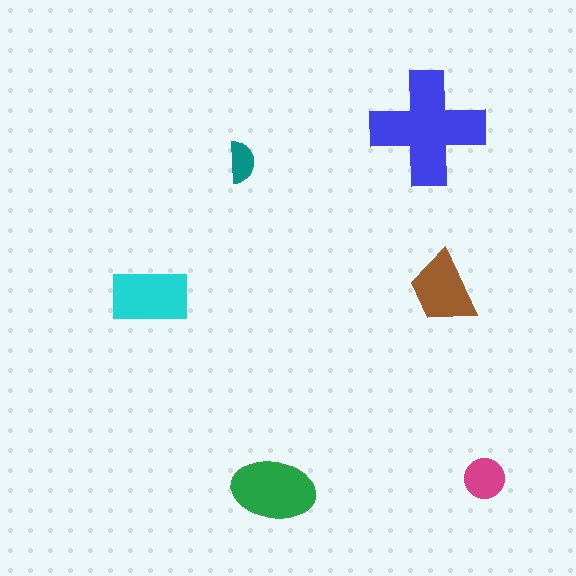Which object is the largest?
The blue cross.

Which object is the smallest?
The teal semicircle.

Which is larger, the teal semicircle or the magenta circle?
The magenta circle.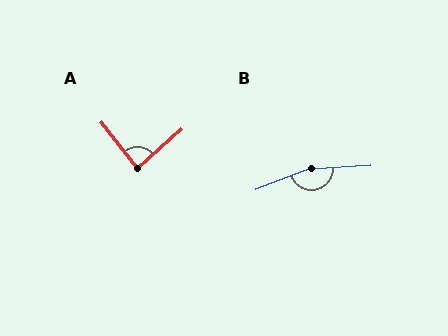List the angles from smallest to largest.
A (87°), B (163°).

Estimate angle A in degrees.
Approximately 87 degrees.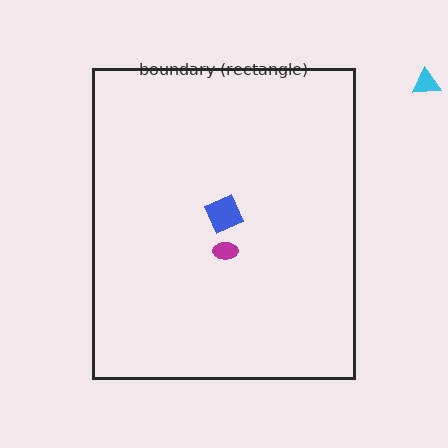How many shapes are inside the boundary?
2 inside, 1 outside.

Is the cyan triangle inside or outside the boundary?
Outside.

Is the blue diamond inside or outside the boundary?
Inside.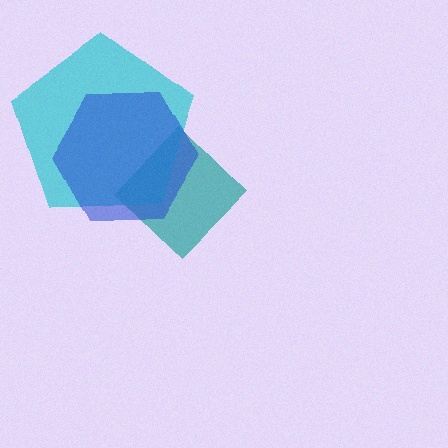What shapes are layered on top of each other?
The layered shapes are: a teal diamond, a cyan pentagon, a blue hexagon.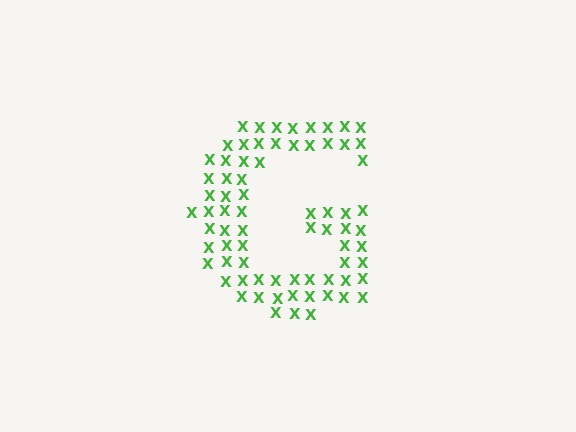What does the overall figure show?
The overall figure shows the letter G.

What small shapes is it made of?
It is made of small letter X's.